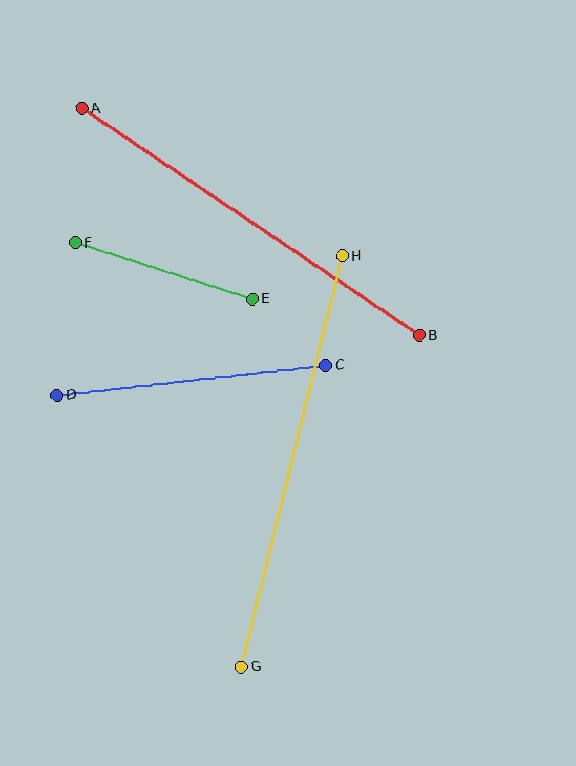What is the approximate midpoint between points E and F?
The midpoint is at approximately (164, 271) pixels.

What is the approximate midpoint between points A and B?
The midpoint is at approximately (250, 222) pixels.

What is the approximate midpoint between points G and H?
The midpoint is at approximately (292, 461) pixels.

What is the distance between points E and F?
The distance is approximately 185 pixels.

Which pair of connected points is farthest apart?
Points G and H are farthest apart.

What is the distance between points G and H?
The distance is approximately 423 pixels.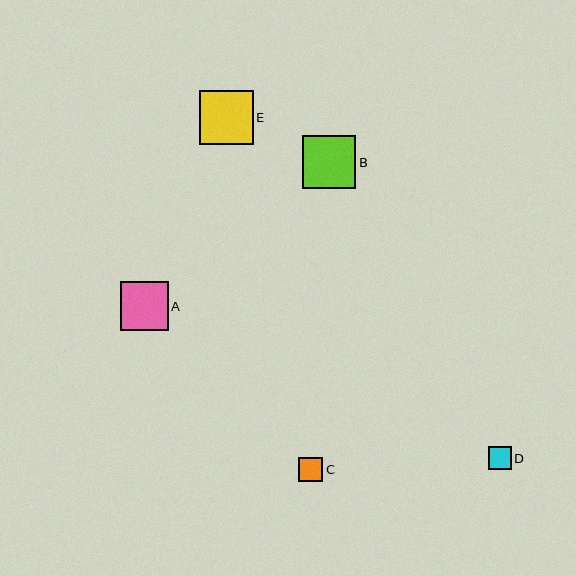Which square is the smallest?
Square D is the smallest with a size of approximately 23 pixels.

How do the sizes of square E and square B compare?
Square E and square B are approximately the same size.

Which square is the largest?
Square E is the largest with a size of approximately 53 pixels.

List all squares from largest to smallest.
From largest to smallest: E, B, A, C, D.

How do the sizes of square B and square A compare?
Square B and square A are approximately the same size.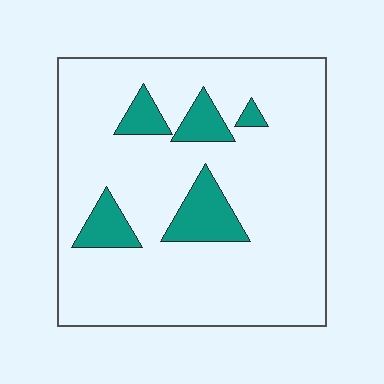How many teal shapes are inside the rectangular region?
5.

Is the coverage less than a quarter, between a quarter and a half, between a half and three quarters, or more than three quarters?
Less than a quarter.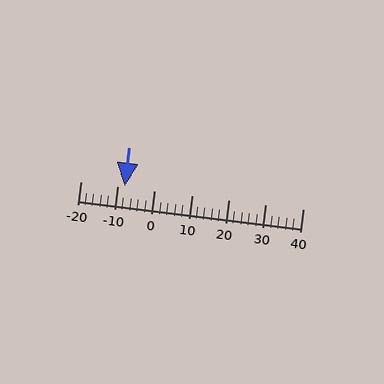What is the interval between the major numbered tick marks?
The major tick marks are spaced 10 units apart.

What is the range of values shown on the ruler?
The ruler shows values from -20 to 40.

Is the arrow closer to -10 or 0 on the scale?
The arrow is closer to -10.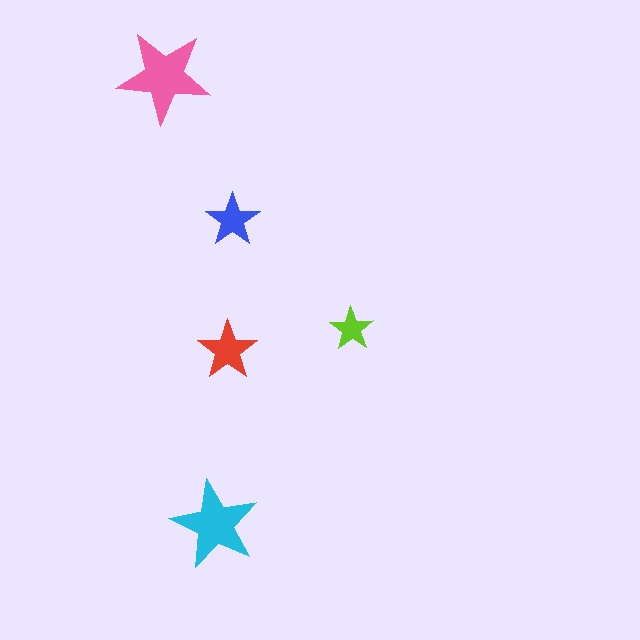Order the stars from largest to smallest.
the pink one, the cyan one, the red one, the blue one, the lime one.